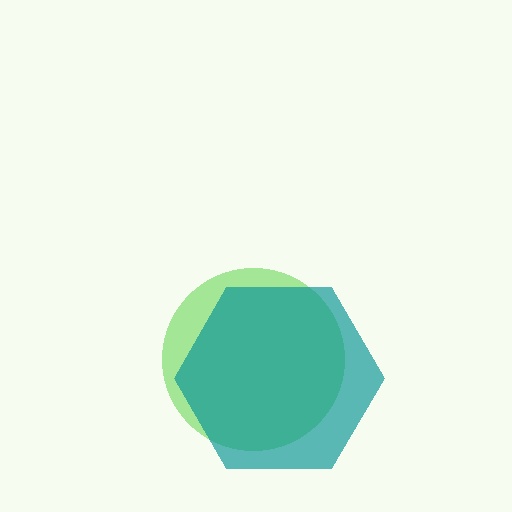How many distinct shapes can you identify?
There are 2 distinct shapes: a lime circle, a teal hexagon.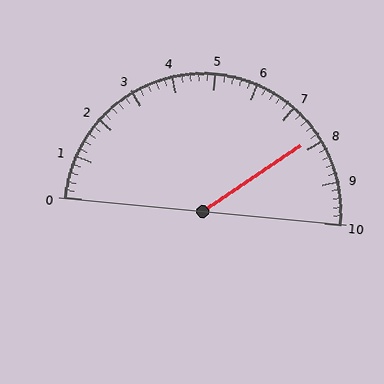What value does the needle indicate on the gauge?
The needle indicates approximately 7.8.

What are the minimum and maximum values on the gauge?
The gauge ranges from 0 to 10.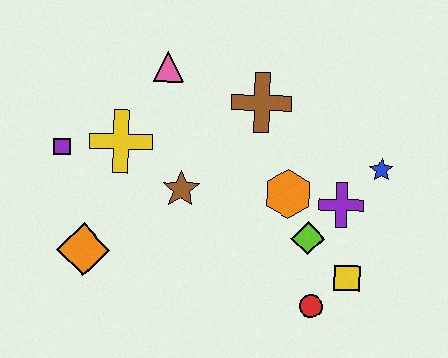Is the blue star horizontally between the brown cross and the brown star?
No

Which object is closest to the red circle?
The yellow square is closest to the red circle.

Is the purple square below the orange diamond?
No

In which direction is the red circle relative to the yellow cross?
The red circle is to the right of the yellow cross.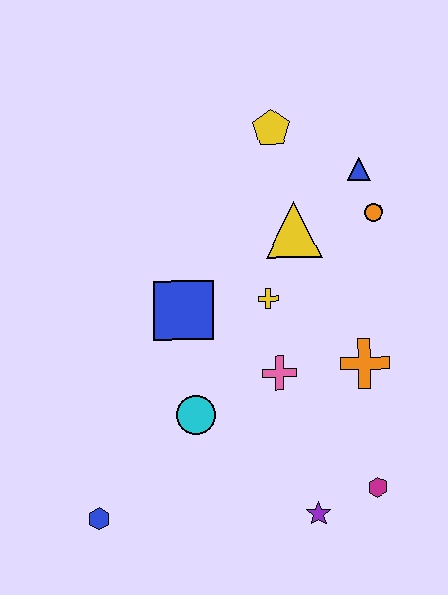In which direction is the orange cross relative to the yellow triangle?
The orange cross is below the yellow triangle.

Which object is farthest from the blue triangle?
The blue hexagon is farthest from the blue triangle.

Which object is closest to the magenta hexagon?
The purple star is closest to the magenta hexagon.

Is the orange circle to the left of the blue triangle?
No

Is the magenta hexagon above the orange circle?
No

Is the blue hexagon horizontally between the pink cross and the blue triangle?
No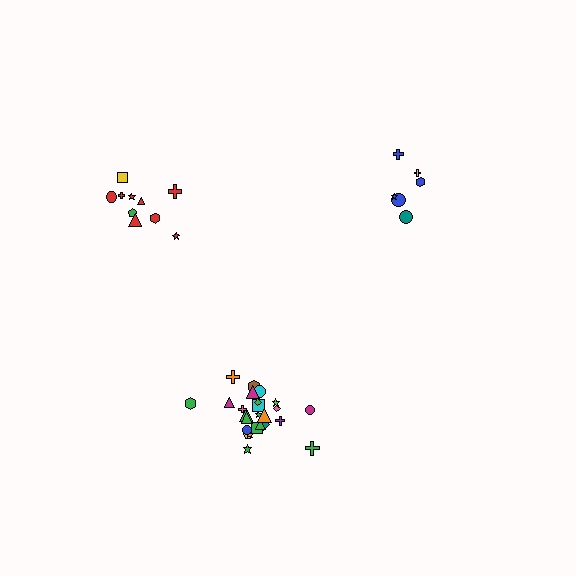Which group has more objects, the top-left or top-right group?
The top-left group.